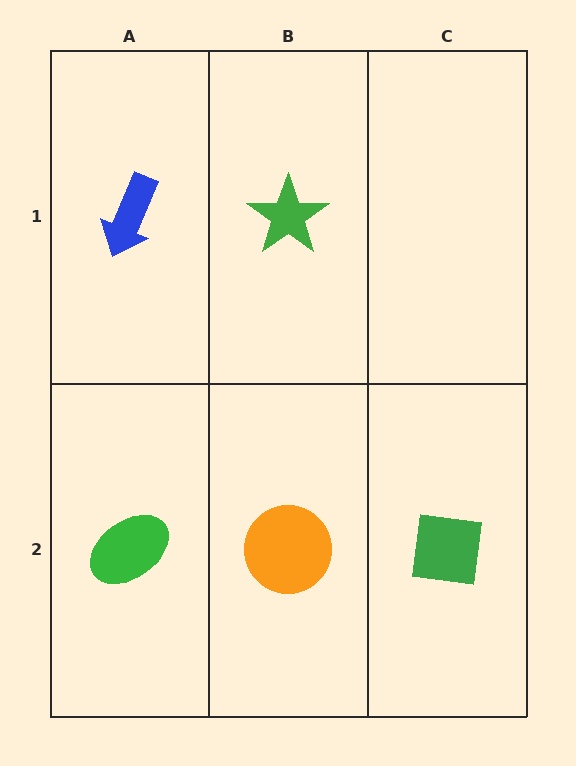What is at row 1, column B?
A green star.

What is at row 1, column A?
A blue arrow.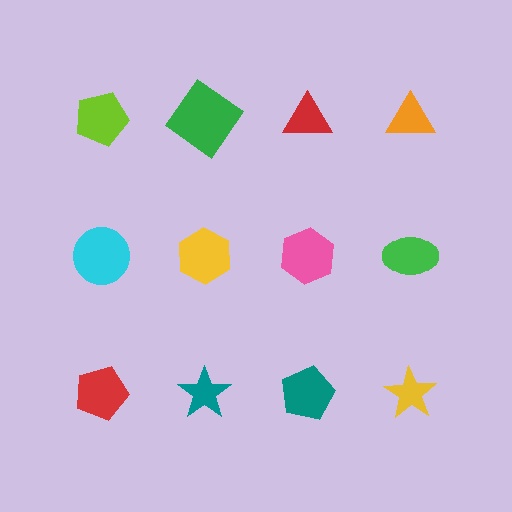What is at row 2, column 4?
A green ellipse.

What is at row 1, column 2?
A green diamond.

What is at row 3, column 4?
A yellow star.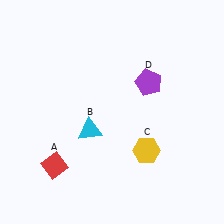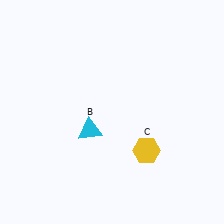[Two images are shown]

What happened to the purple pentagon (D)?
The purple pentagon (D) was removed in Image 2. It was in the top-right area of Image 1.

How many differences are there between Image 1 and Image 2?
There are 2 differences between the two images.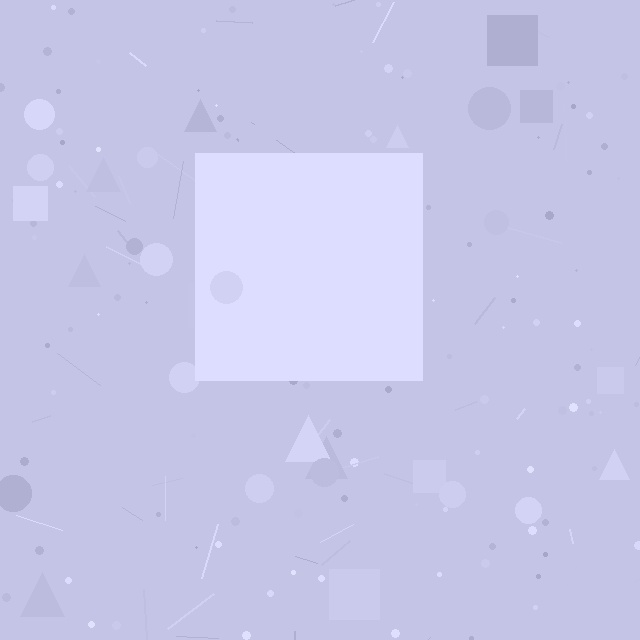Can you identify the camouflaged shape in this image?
The camouflaged shape is a square.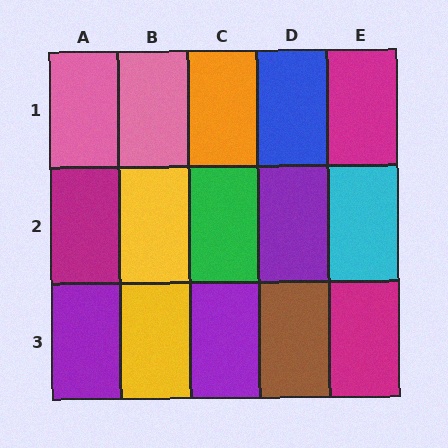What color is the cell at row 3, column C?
Purple.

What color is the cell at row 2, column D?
Purple.